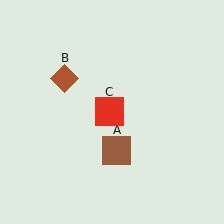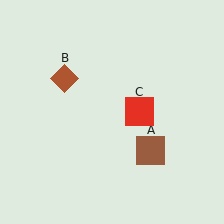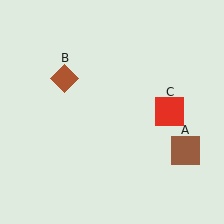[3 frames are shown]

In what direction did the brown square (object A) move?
The brown square (object A) moved right.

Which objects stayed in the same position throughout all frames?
Brown diamond (object B) remained stationary.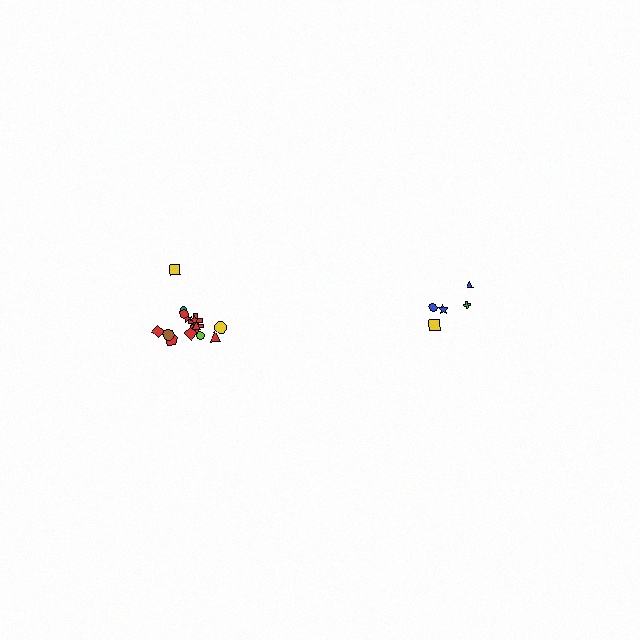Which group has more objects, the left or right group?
The left group.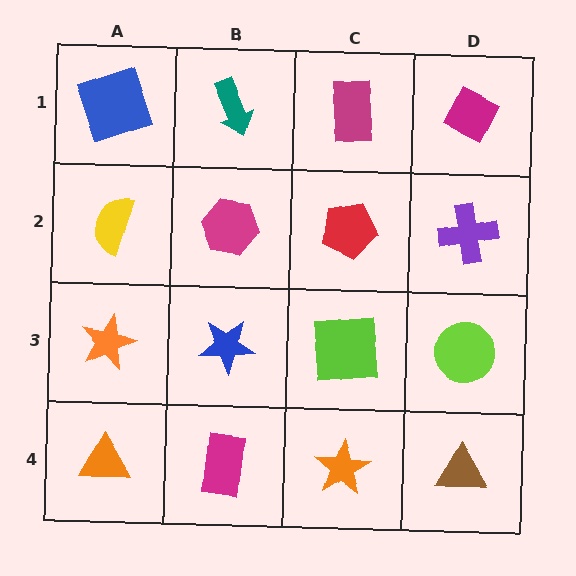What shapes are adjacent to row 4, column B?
A blue star (row 3, column B), an orange triangle (row 4, column A), an orange star (row 4, column C).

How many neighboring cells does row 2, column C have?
4.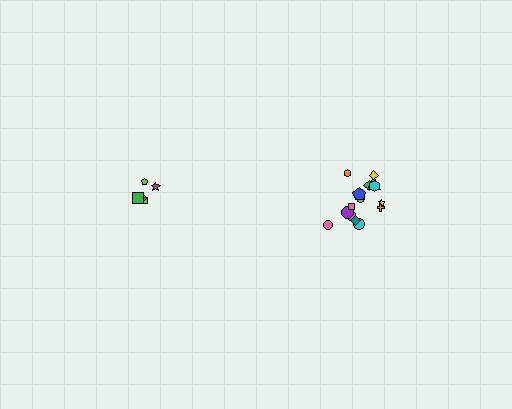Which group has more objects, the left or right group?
The right group.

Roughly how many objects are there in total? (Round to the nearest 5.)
Roughly 20 objects in total.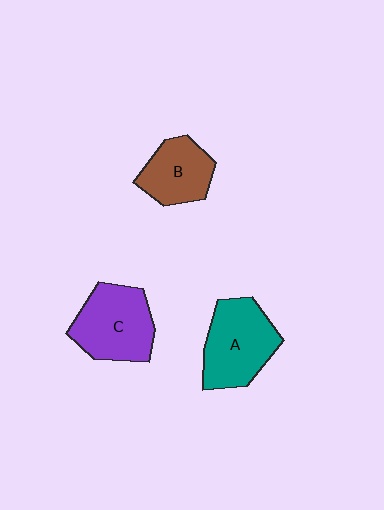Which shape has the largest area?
Shape A (teal).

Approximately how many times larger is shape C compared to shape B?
Approximately 1.4 times.